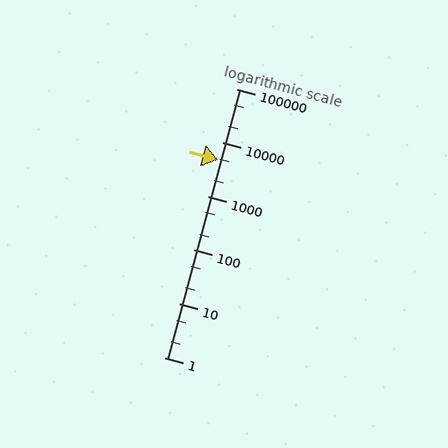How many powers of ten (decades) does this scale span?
The scale spans 5 decades, from 1 to 100000.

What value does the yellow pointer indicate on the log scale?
The pointer indicates approximately 4800.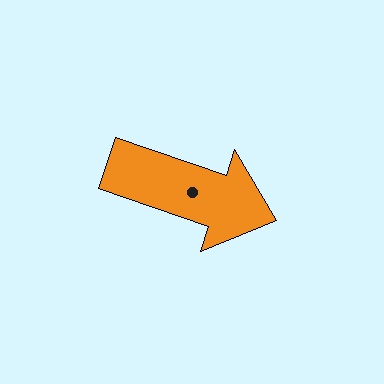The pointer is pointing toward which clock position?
Roughly 4 o'clock.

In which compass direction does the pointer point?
East.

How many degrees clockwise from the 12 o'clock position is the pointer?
Approximately 109 degrees.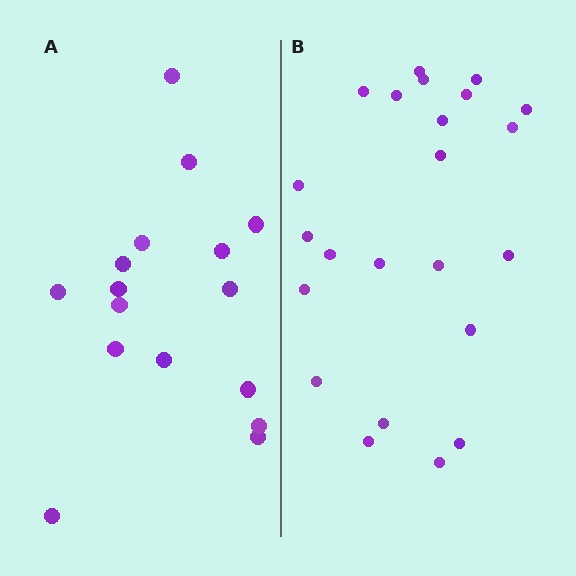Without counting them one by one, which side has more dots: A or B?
Region B (the right region) has more dots.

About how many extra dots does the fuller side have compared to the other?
Region B has roughly 8 or so more dots than region A.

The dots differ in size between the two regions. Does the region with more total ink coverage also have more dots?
No. Region A has more total ink coverage because its dots are larger, but region B actually contains more individual dots. Total area can be misleading — the number of items is what matters here.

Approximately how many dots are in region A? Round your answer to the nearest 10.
About 20 dots. (The exact count is 16, which rounds to 20.)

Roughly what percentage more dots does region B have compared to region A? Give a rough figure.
About 45% more.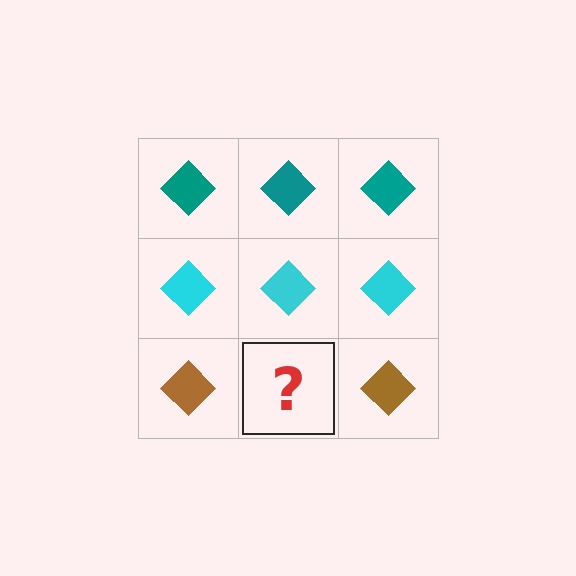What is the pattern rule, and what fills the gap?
The rule is that each row has a consistent color. The gap should be filled with a brown diamond.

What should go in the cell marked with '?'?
The missing cell should contain a brown diamond.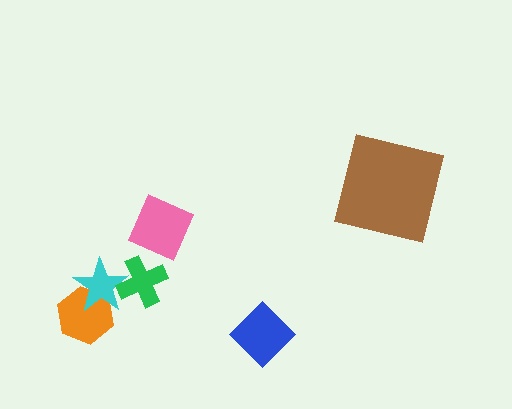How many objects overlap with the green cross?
1 object overlaps with the green cross.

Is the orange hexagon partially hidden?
Yes, it is partially covered by another shape.